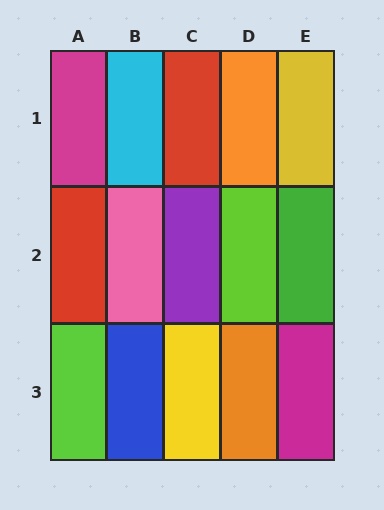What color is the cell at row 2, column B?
Pink.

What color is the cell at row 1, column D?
Orange.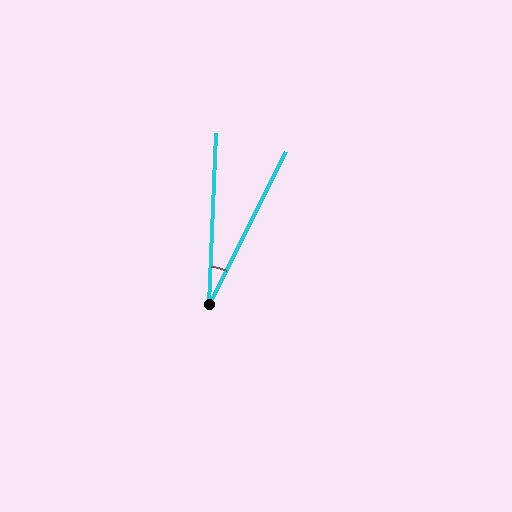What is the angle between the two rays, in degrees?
Approximately 24 degrees.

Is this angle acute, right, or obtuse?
It is acute.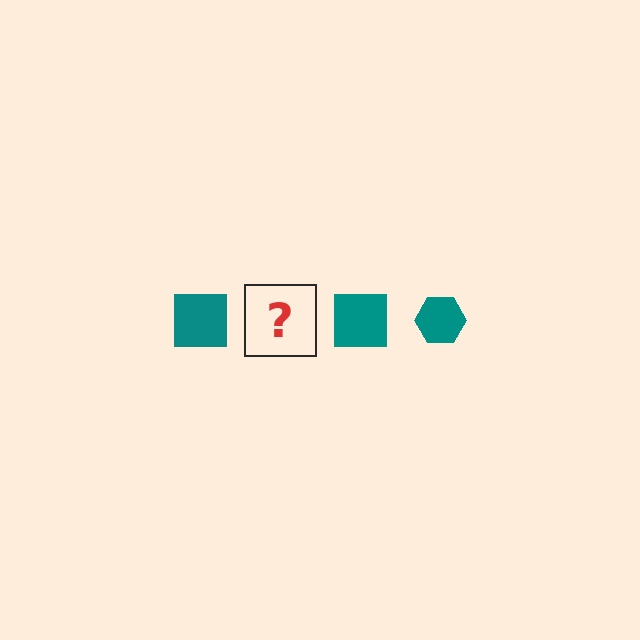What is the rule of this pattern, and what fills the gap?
The rule is that the pattern cycles through square, hexagon shapes in teal. The gap should be filled with a teal hexagon.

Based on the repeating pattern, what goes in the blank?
The blank should be a teal hexagon.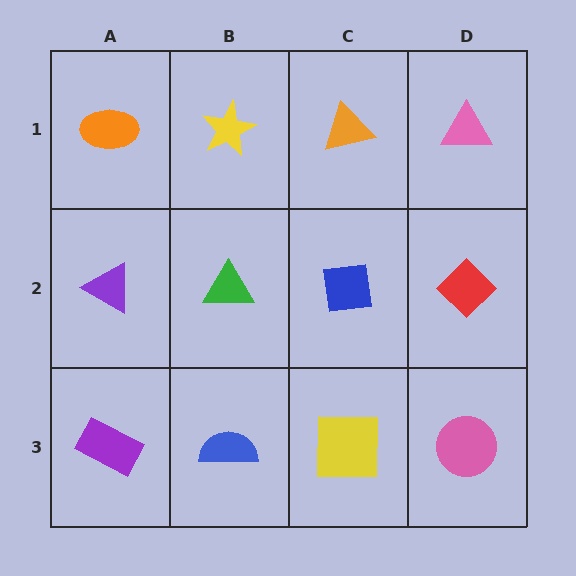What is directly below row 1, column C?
A blue square.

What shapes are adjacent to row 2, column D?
A pink triangle (row 1, column D), a pink circle (row 3, column D), a blue square (row 2, column C).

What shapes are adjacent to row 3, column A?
A purple triangle (row 2, column A), a blue semicircle (row 3, column B).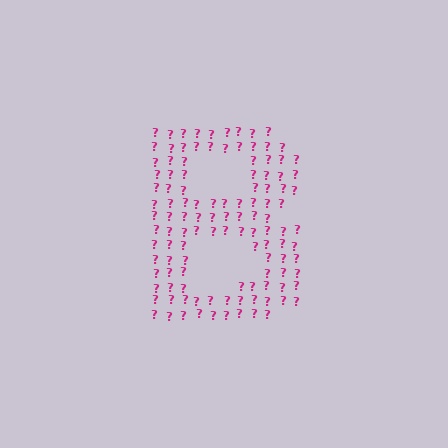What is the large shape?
The large shape is the letter B.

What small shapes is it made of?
It is made of small question marks.